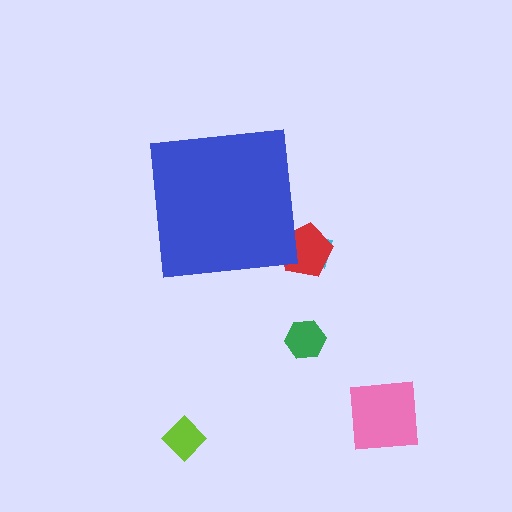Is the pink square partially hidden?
No, the pink square is fully visible.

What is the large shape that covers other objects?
A blue square.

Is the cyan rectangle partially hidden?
Yes, the cyan rectangle is partially hidden behind the blue square.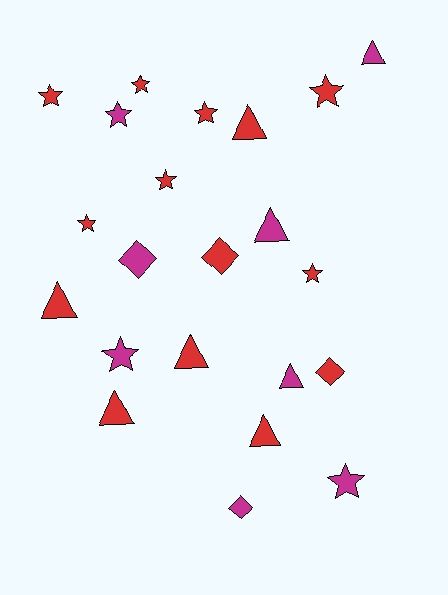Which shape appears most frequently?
Star, with 10 objects.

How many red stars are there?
There are 7 red stars.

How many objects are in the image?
There are 22 objects.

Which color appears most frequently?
Red, with 14 objects.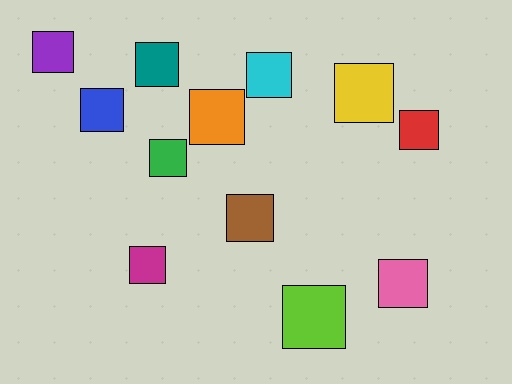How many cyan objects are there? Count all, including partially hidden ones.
There is 1 cyan object.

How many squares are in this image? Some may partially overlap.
There are 12 squares.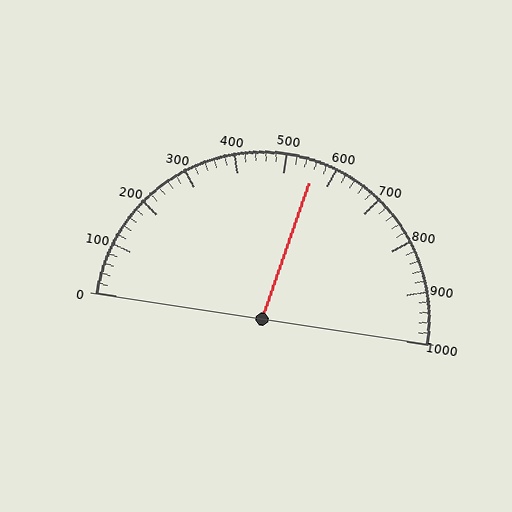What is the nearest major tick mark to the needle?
The nearest major tick mark is 600.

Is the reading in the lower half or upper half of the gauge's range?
The reading is in the upper half of the range (0 to 1000).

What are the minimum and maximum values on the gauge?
The gauge ranges from 0 to 1000.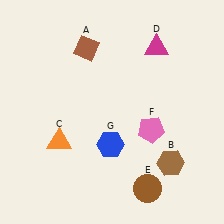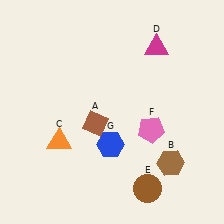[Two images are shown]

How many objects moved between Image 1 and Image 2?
1 object moved between the two images.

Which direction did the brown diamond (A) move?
The brown diamond (A) moved down.